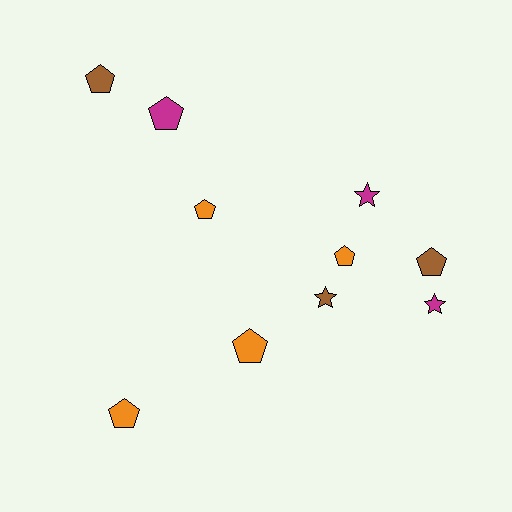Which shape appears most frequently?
Pentagon, with 7 objects.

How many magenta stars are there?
There are 2 magenta stars.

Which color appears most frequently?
Orange, with 4 objects.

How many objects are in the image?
There are 10 objects.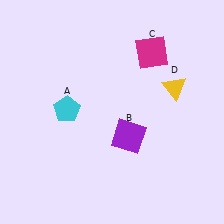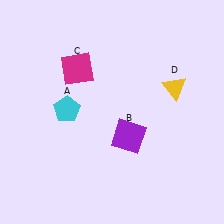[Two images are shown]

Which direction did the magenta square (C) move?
The magenta square (C) moved left.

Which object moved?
The magenta square (C) moved left.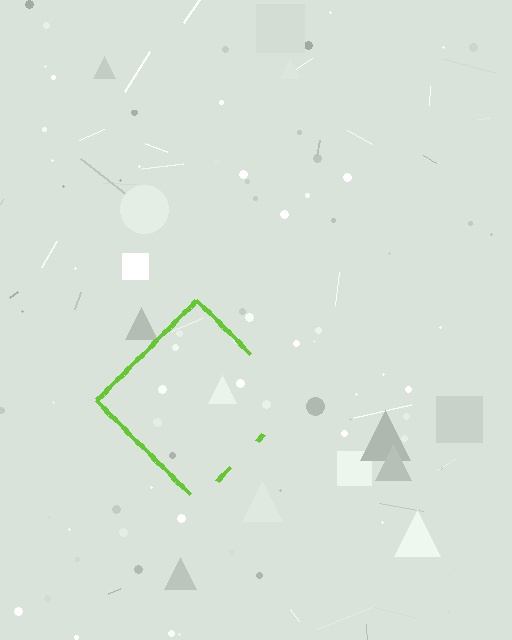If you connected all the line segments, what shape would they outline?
They would outline a diamond.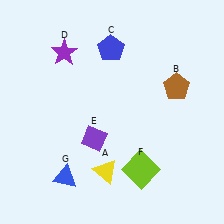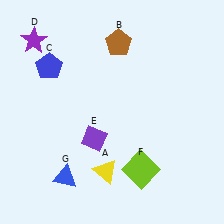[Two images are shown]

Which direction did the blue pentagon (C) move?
The blue pentagon (C) moved left.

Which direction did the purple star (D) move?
The purple star (D) moved left.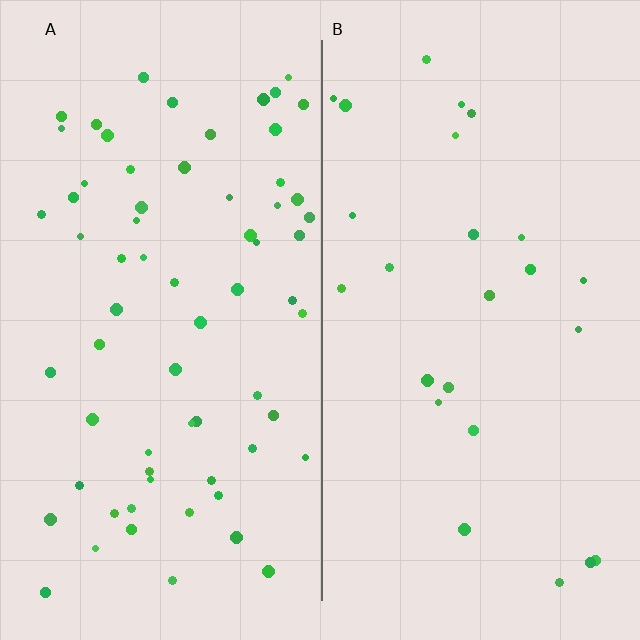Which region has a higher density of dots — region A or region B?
A (the left).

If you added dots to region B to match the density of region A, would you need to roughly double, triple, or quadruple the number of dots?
Approximately triple.